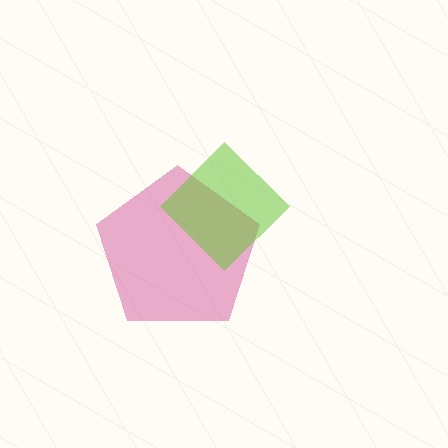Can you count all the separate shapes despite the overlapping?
Yes, there are 2 separate shapes.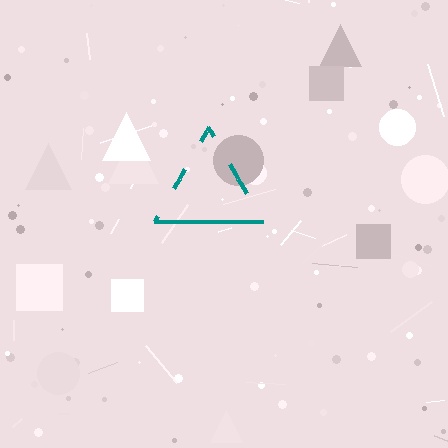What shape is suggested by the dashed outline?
The dashed outline suggests a triangle.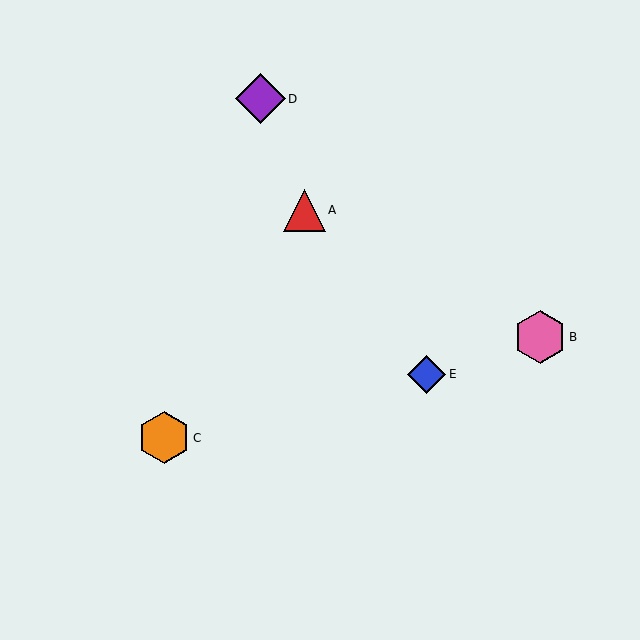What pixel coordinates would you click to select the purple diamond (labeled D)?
Click at (260, 99) to select the purple diamond D.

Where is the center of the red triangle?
The center of the red triangle is at (304, 210).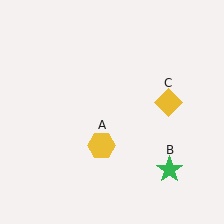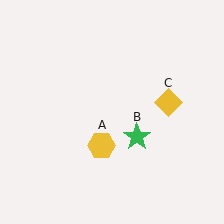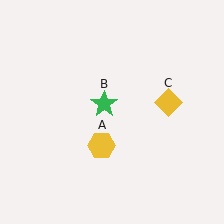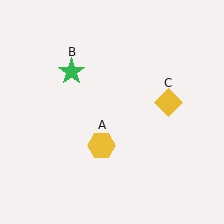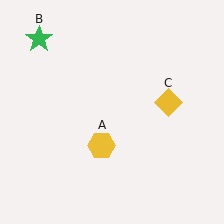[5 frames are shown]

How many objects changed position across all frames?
1 object changed position: green star (object B).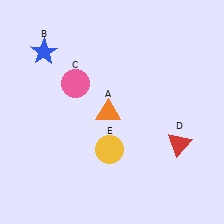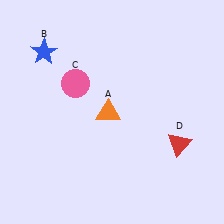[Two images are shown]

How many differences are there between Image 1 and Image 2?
There is 1 difference between the two images.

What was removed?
The yellow circle (E) was removed in Image 2.